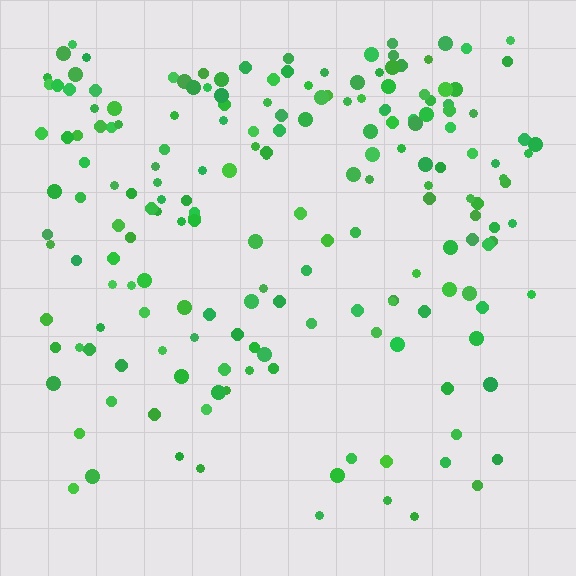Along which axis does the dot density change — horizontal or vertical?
Vertical.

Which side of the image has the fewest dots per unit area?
The bottom.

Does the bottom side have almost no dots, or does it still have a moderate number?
Still a moderate number, just noticeably fewer than the top.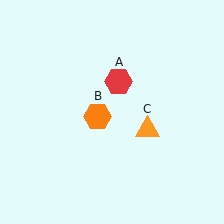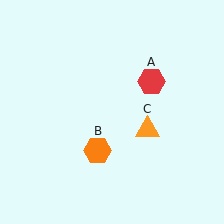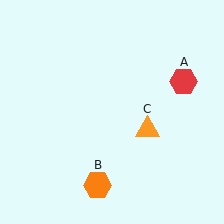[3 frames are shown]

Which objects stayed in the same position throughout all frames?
Orange triangle (object C) remained stationary.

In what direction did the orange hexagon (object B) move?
The orange hexagon (object B) moved down.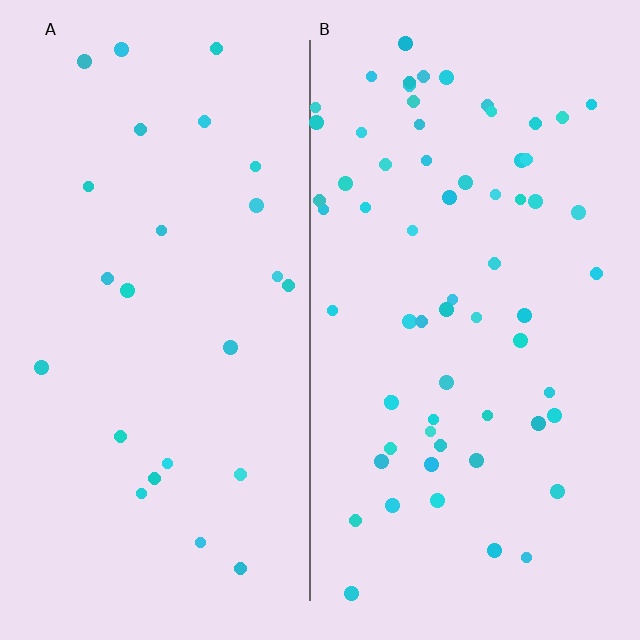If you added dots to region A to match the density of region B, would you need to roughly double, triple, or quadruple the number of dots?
Approximately triple.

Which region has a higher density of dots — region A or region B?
B (the right).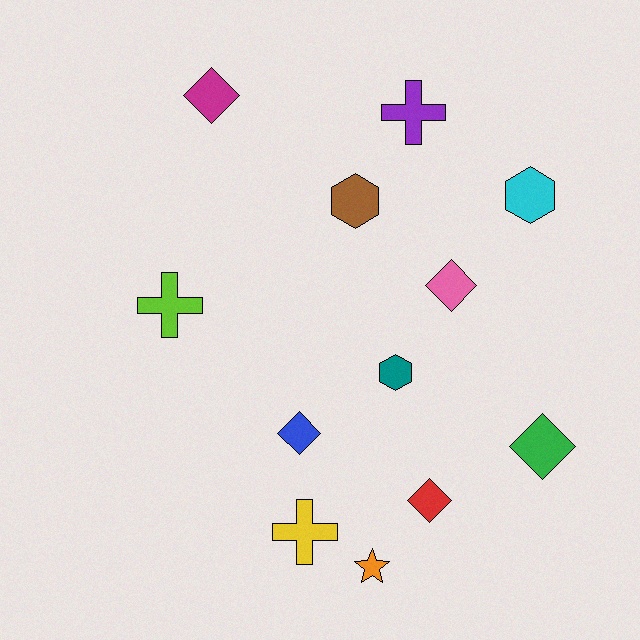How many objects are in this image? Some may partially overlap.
There are 12 objects.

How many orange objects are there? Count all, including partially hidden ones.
There is 1 orange object.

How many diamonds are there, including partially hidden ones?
There are 5 diamonds.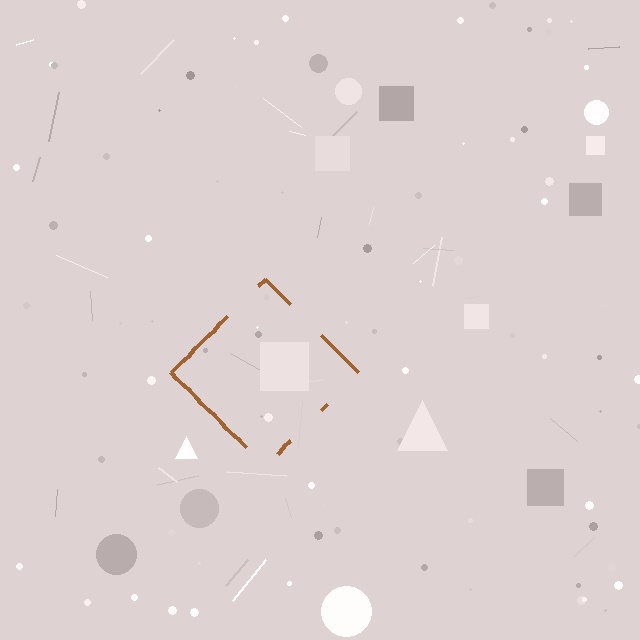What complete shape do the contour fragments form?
The contour fragments form a diamond.